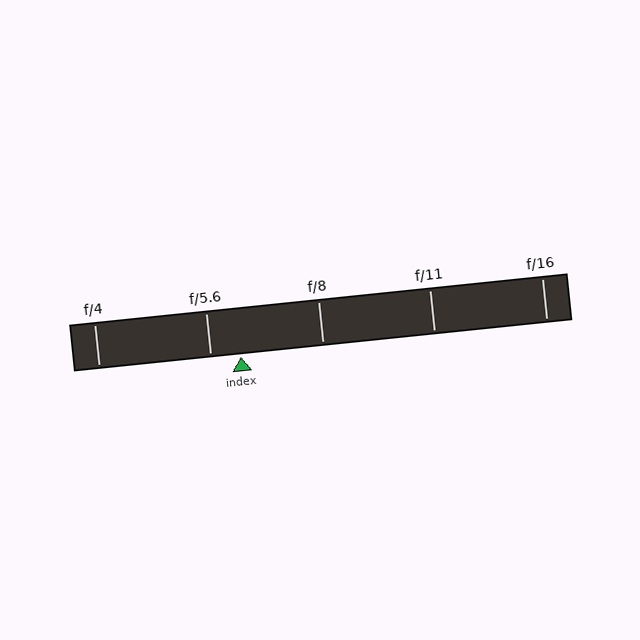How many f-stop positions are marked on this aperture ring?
There are 5 f-stop positions marked.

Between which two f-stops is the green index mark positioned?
The index mark is between f/5.6 and f/8.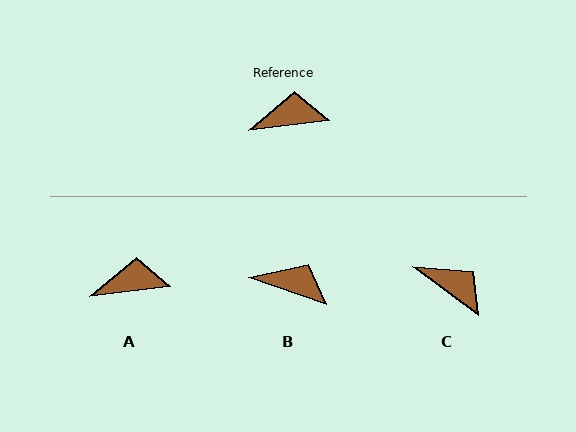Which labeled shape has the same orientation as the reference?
A.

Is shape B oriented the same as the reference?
No, it is off by about 27 degrees.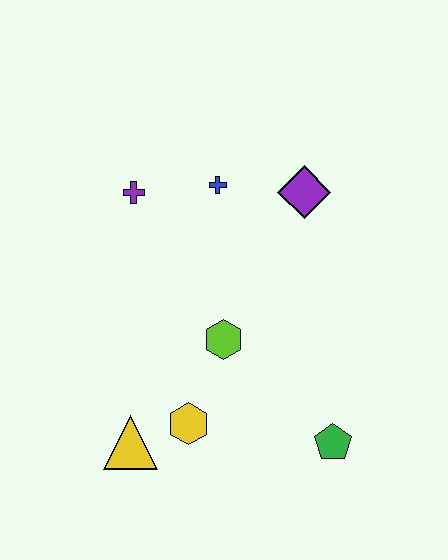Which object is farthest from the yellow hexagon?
The purple diamond is farthest from the yellow hexagon.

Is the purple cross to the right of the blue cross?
No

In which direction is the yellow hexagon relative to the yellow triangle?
The yellow hexagon is to the right of the yellow triangle.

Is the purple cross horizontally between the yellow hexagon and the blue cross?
No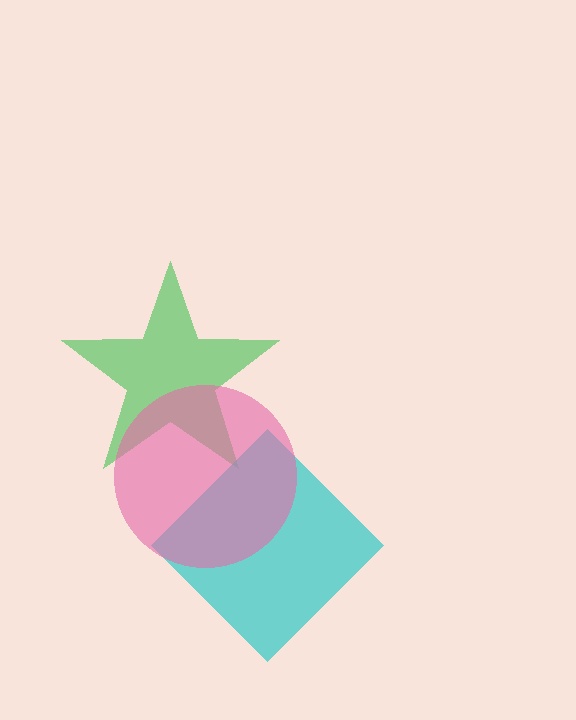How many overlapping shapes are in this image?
There are 3 overlapping shapes in the image.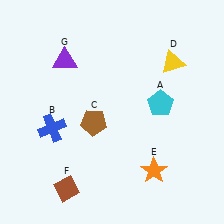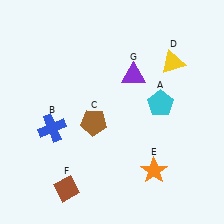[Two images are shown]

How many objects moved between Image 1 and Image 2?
1 object moved between the two images.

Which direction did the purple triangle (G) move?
The purple triangle (G) moved right.